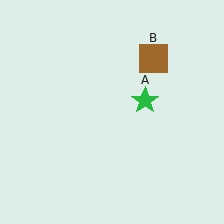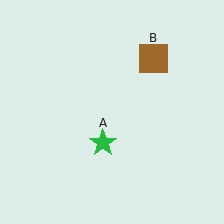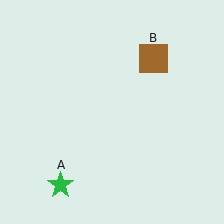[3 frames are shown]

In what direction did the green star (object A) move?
The green star (object A) moved down and to the left.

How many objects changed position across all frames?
1 object changed position: green star (object A).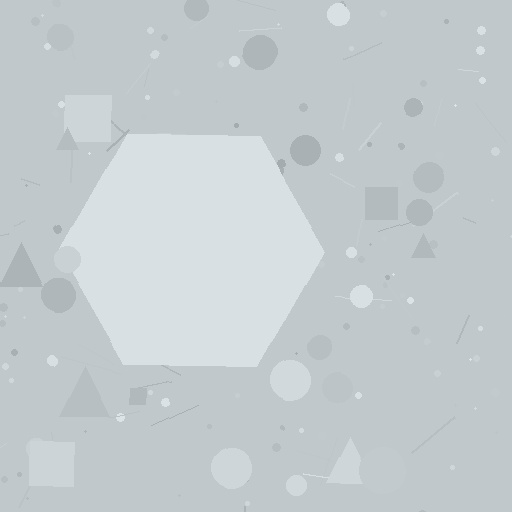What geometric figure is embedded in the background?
A hexagon is embedded in the background.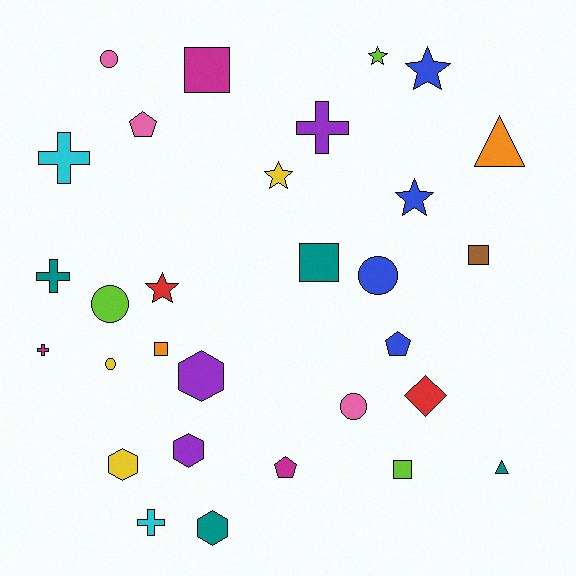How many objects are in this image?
There are 30 objects.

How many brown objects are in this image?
There is 1 brown object.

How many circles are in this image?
There are 5 circles.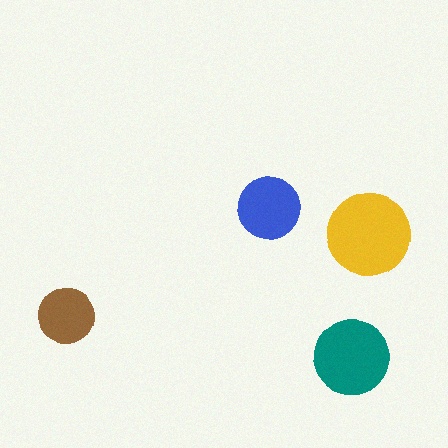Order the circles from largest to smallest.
the yellow one, the teal one, the blue one, the brown one.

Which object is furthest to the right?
The yellow circle is rightmost.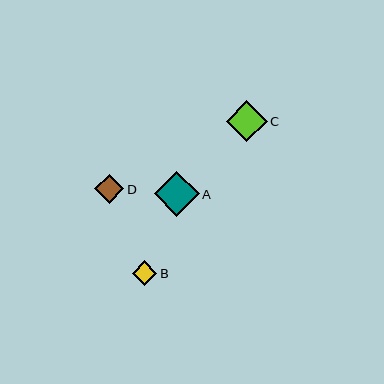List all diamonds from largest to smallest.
From largest to smallest: A, C, D, B.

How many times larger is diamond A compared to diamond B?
Diamond A is approximately 1.8 times the size of diamond B.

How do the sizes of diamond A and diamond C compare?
Diamond A and diamond C are approximately the same size.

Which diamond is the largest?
Diamond A is the largest with a size of approximately 45 pixels.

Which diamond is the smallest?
Diamond B is the smallest with a size of approximately 25 pixels.